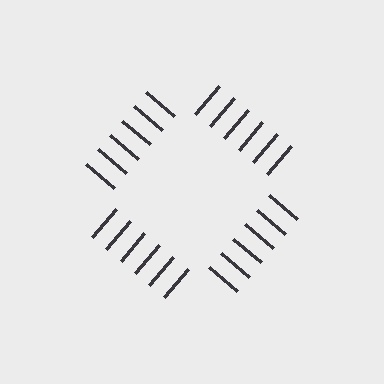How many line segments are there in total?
24 — 6 along each of the 4 edges.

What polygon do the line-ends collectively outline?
An illusory square — the line segments terminate on its edges but no continuous stroke is drawn.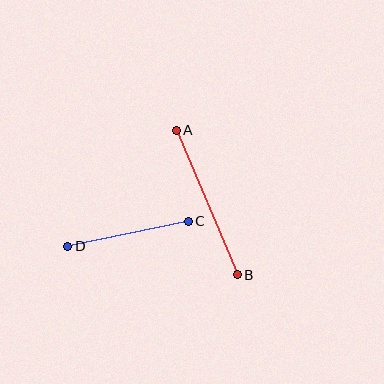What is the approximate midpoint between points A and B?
The midpoint is at approximately (207, 202) pixels.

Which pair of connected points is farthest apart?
Points A and B are farthest apart.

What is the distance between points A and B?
The distance is approximately 157 pixels.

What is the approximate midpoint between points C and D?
The midpoint is at approximately (128, 234) pixels.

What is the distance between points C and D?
The distance is approximately 123 pixels.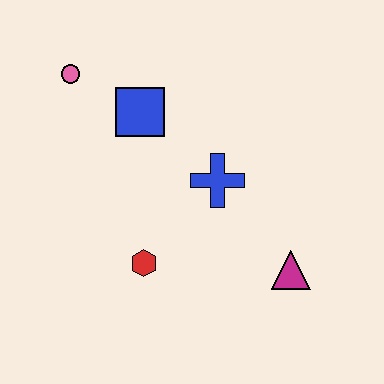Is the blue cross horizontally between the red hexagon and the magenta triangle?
Yes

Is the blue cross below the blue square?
Yes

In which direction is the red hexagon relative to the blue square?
The red hexagon is below the blue square.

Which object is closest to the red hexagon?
The blue cross is closest to the red hexagon.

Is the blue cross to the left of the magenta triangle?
Yes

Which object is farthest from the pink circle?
The magenta triangle is farthest from the pink circle.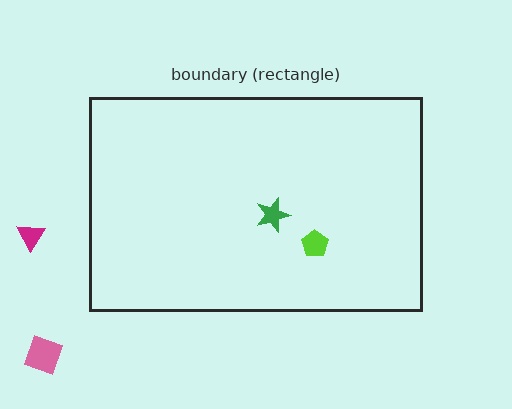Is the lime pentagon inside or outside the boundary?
Inside.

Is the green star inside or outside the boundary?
Inside.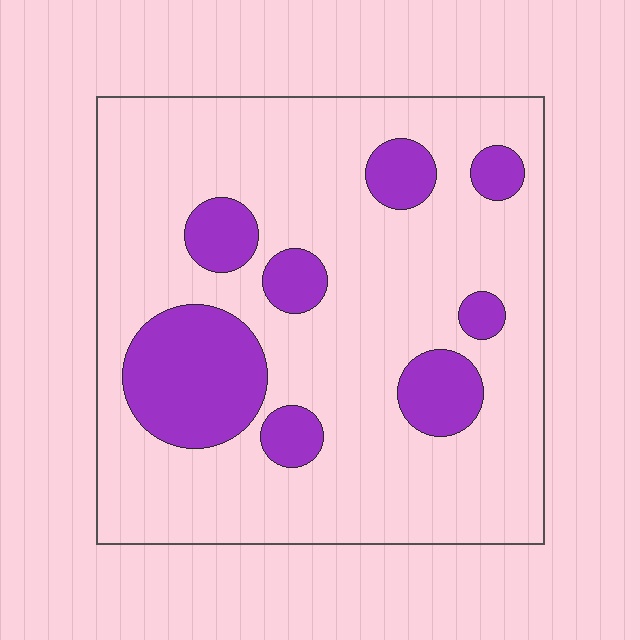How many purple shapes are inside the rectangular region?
8.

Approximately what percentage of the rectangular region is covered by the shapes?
Approximately 20%.